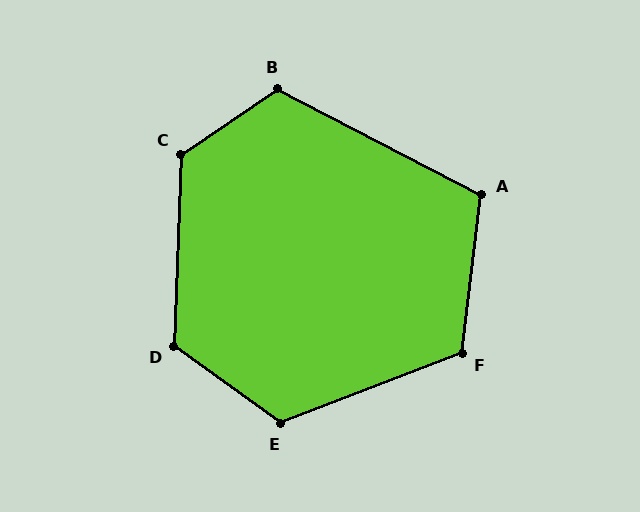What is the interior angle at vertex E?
Approximately 123 degrees (obtuse).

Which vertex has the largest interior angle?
C, at approximately 126 degrees.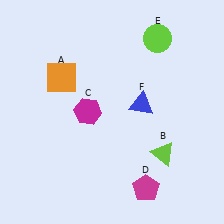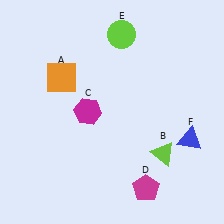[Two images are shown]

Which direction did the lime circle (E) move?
The lime circle (E) moved left.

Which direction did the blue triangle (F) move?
The blue triangle (F) moved right.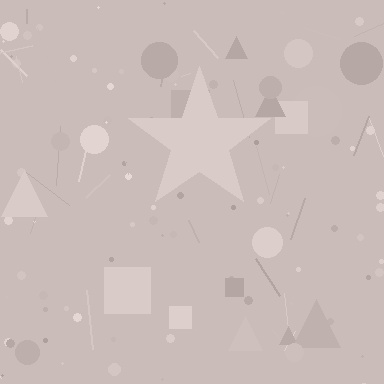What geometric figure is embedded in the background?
A star is embedded in the background.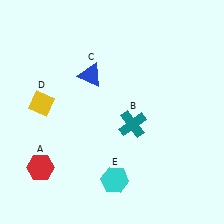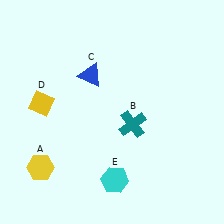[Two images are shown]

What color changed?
The hexagon (A) changed from red in Image 1 to yellow in Image 2.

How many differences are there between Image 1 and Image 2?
There is 1 difference between the two images.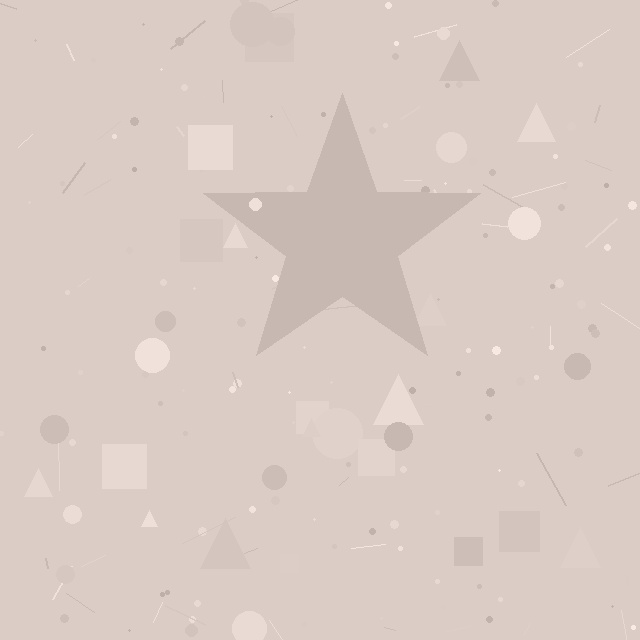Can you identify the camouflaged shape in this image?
The camouflaged shape is a star.